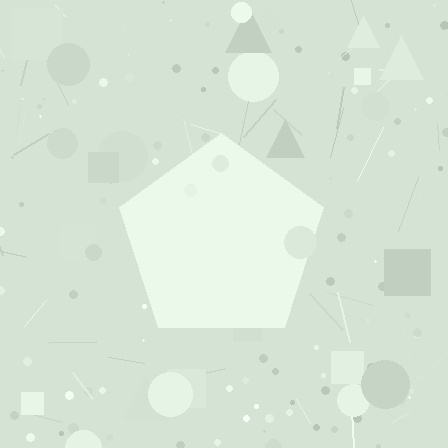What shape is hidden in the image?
A pentagon is hidden in the image.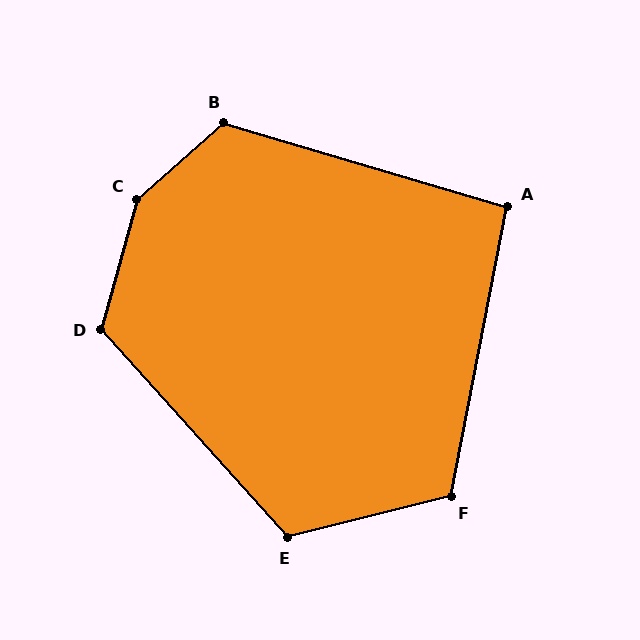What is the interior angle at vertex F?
Approximately 115 degrees (obtuse).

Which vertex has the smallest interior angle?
A, at approximately 95 degrees.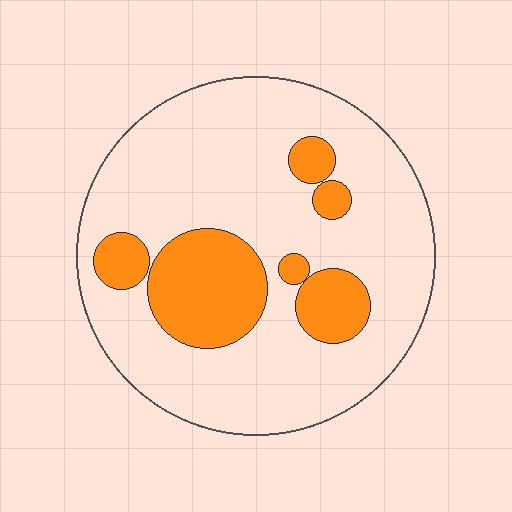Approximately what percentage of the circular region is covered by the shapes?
Approximately 20%.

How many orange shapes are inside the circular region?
6.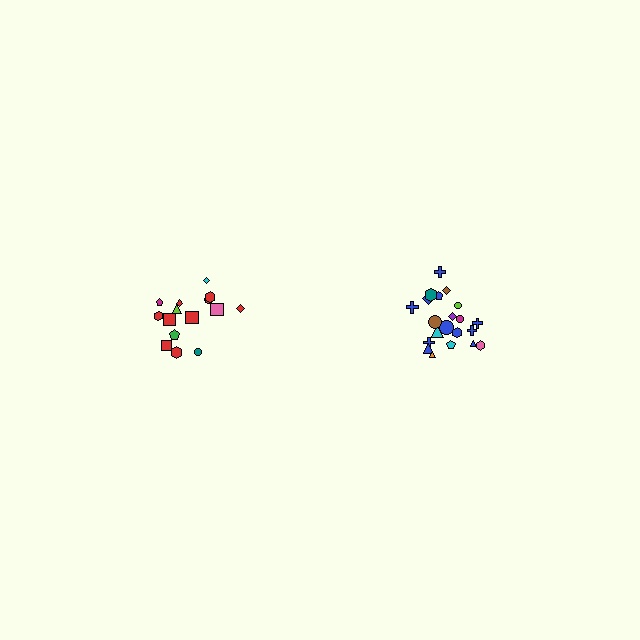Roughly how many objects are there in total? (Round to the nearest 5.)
Roughly 35 objects in total.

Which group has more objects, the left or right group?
The right group.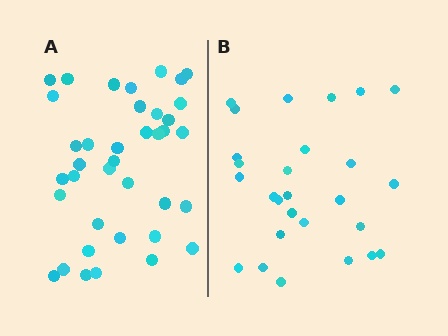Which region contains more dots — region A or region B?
Region A (the left region) has more dots.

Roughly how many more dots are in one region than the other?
Region A has roughly 12 or so more dots than region B.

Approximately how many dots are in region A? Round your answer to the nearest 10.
About 40 dots. (The exact count is 38, which rounds to 40.)